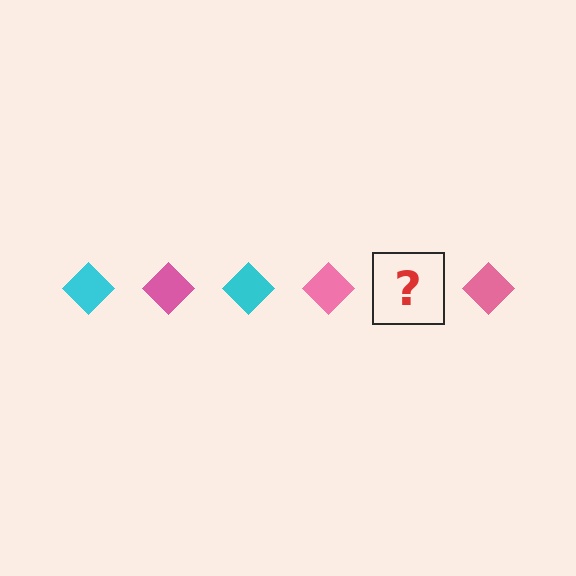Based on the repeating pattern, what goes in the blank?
The blank should be a cyan diamond.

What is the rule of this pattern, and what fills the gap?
The rule is that the pattern cycles through cyan, pink diamonds. The gap should be filled with a cyan diamond.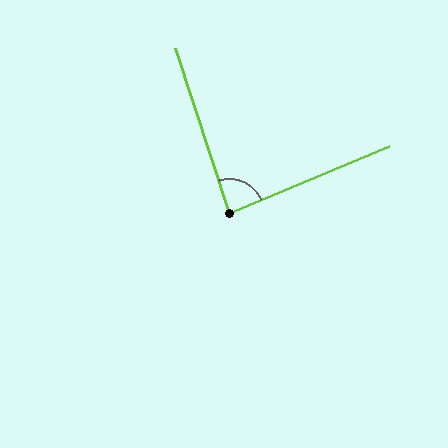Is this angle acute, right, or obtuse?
It is approximately a right angle.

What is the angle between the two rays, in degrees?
Approximately 85 degrees.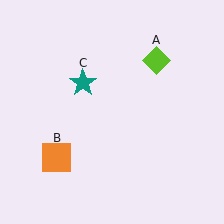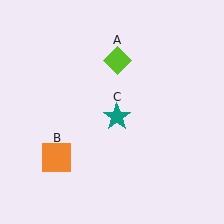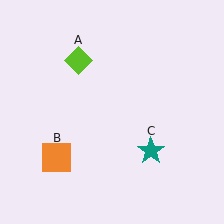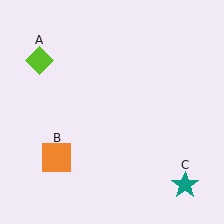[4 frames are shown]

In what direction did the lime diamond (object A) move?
The lime diamond (object A) moved left.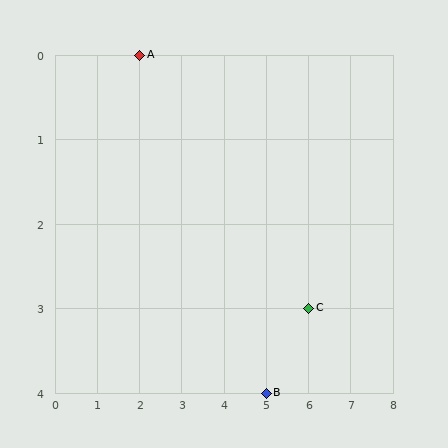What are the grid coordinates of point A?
Point A is at grid coordinates (2, 0).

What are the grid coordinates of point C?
Point C is at grid coordinates (6, 3).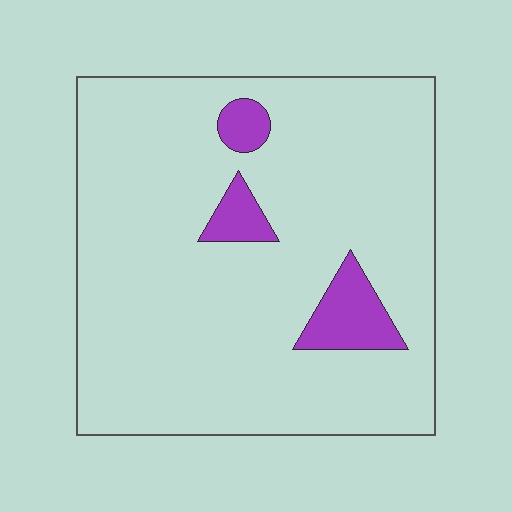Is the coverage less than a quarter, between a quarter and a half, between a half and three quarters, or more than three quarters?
Less than a quarter.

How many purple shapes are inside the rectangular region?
3.